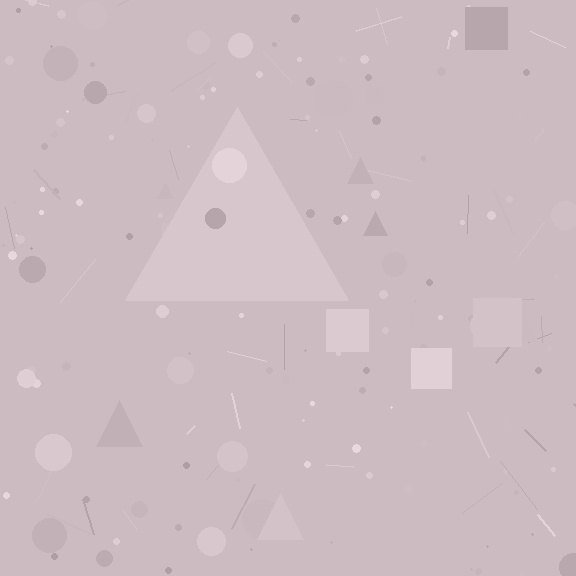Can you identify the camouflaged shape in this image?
The camouflaged shape is a triangle.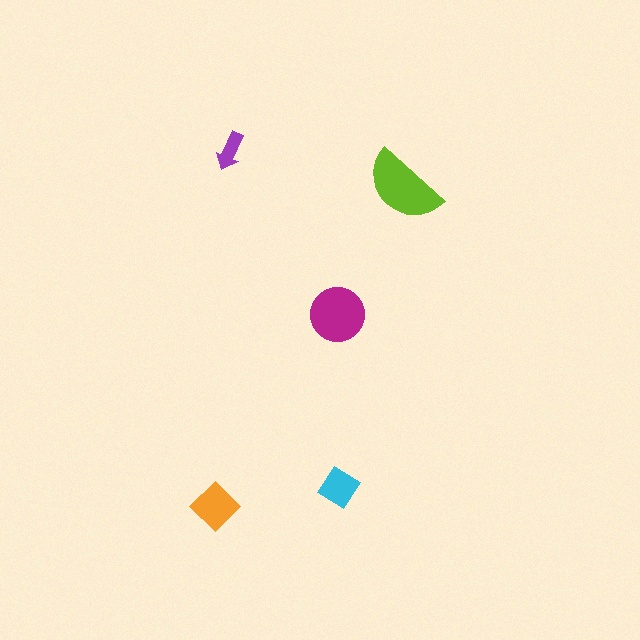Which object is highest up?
The purple arrow is topmost.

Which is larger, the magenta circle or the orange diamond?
The magenta circle.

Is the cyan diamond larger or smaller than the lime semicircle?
Smaller.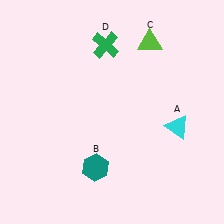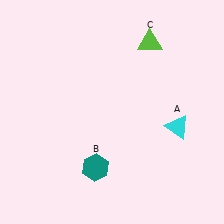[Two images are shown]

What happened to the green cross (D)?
The green cross (D) was removed in Image 2. It was in the top-left area of Image 1.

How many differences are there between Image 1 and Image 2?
There is 1 difference between the two images.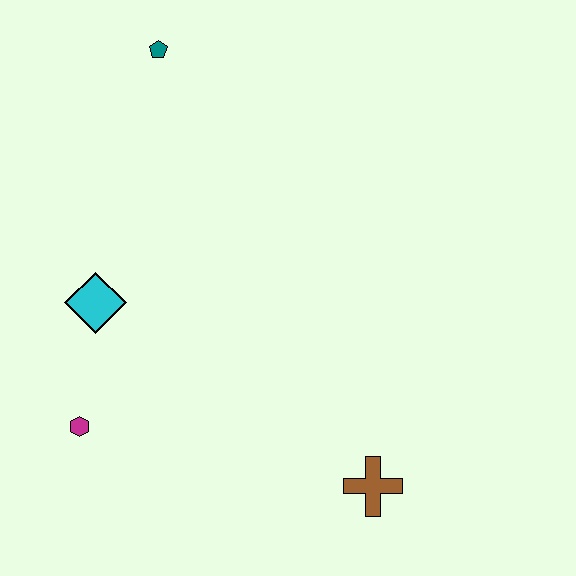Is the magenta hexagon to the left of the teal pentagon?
Yes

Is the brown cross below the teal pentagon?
Yes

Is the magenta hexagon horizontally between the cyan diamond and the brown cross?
No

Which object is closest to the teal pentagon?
The cyan diamond is closest to the teal pentagon.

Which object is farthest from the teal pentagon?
The brown cross is farthest from the teal pentagon.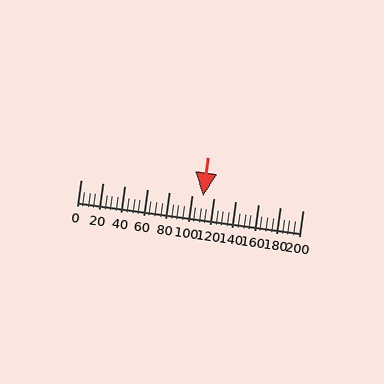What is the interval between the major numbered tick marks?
The major tick marks are spaced 20 units apart.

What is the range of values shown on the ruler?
The ruler shows values from 0 to 200.